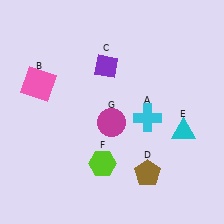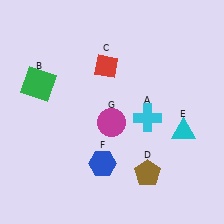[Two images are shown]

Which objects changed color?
B changed from pink to green. C changed from purple to red. F changed from lime to blue.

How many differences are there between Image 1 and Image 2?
There are 3 differences between the two images.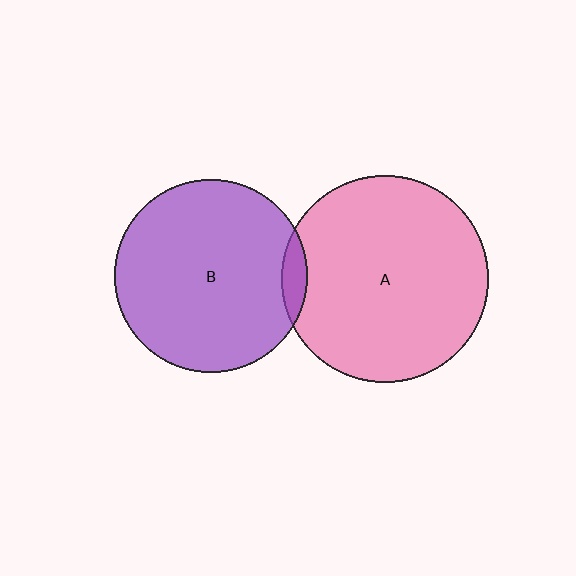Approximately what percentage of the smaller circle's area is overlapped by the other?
Approximately 5%.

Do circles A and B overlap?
Yes.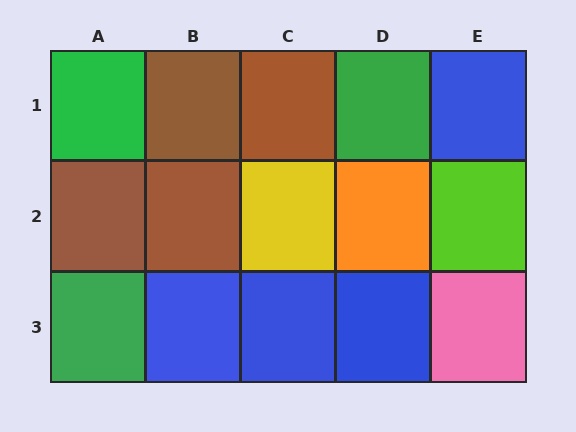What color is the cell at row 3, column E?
Pink.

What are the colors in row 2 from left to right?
Brown, brown, yellow, orange, lime.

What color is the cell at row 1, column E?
Blue.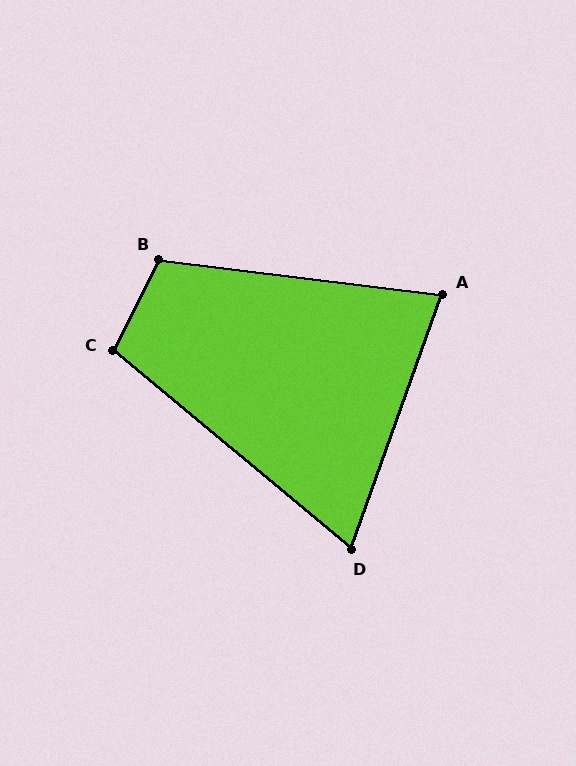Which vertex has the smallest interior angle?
D, at approximately 70 degrees.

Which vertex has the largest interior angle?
B, at approximately 110 degrees.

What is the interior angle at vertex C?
Approximately 103 degrees (obtuse).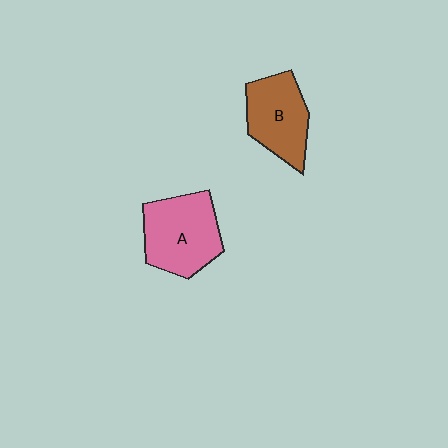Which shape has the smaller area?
Shape B (brown).